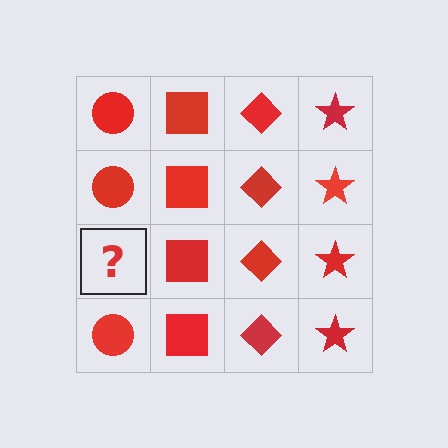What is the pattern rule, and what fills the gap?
The rule is that each column has a consistent shape. The gap should be filled with a red circle.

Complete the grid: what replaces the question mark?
The question mark should be replaced with a red circle.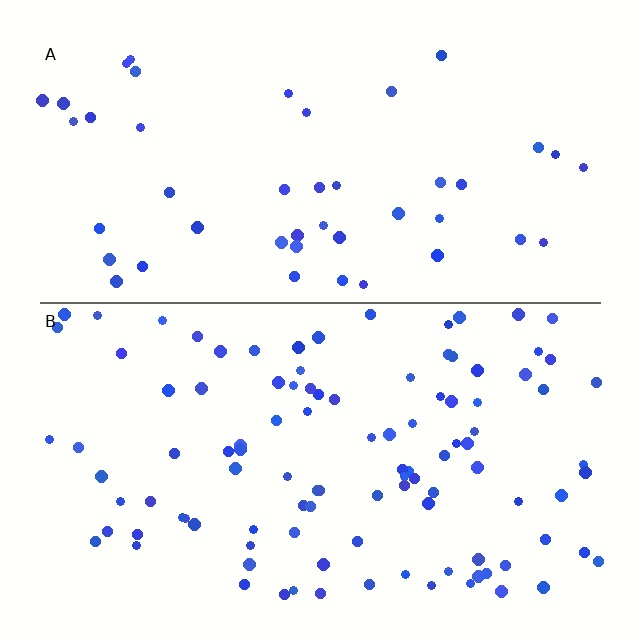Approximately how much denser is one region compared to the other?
Approximately 2.3× — region B over region A.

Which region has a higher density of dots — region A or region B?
B (the bottom).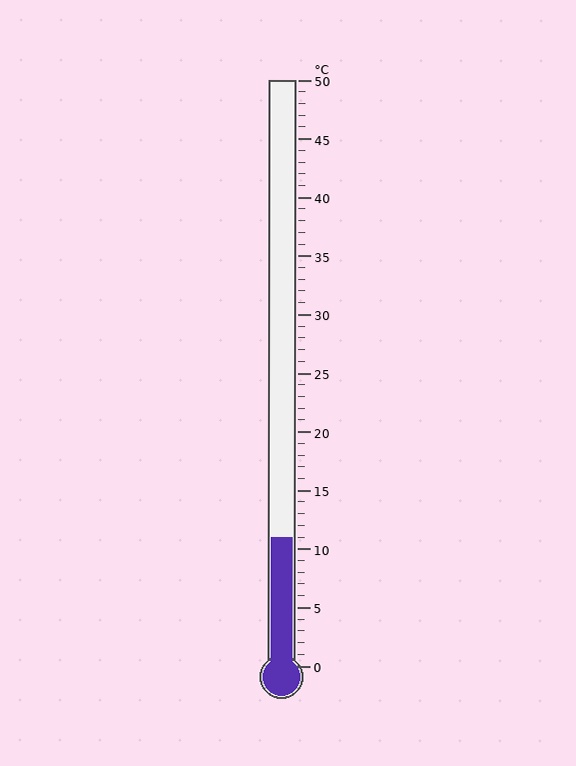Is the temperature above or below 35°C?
The temperature is below 35°C.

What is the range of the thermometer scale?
The thermometer scale ranges from 0°C to 50°C.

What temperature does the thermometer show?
The thermometer shows approximately 11°C.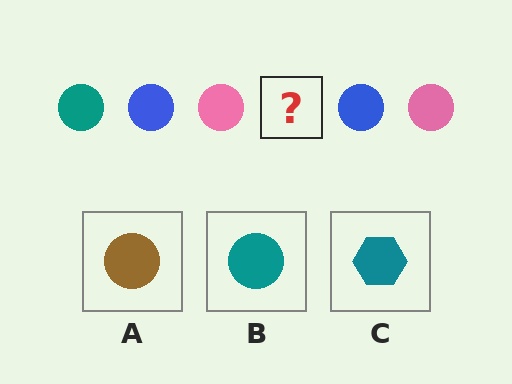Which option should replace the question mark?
Option B.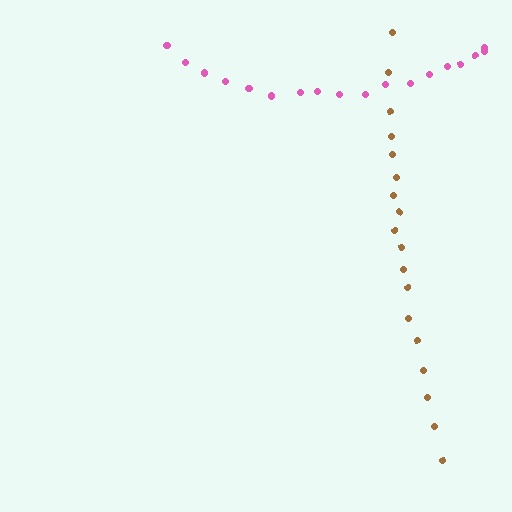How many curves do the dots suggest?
There are 2 distinct paths.